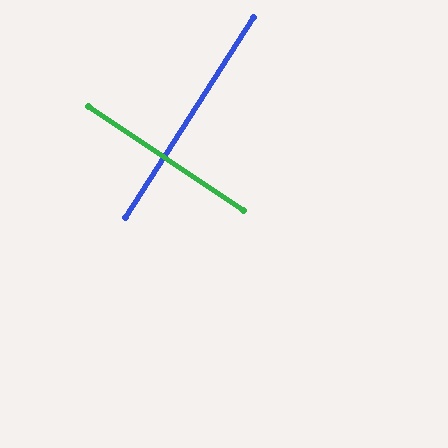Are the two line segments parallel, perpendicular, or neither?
Perpendicular — they meet at approximately 88°.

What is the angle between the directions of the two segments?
Approximately 88 degrees.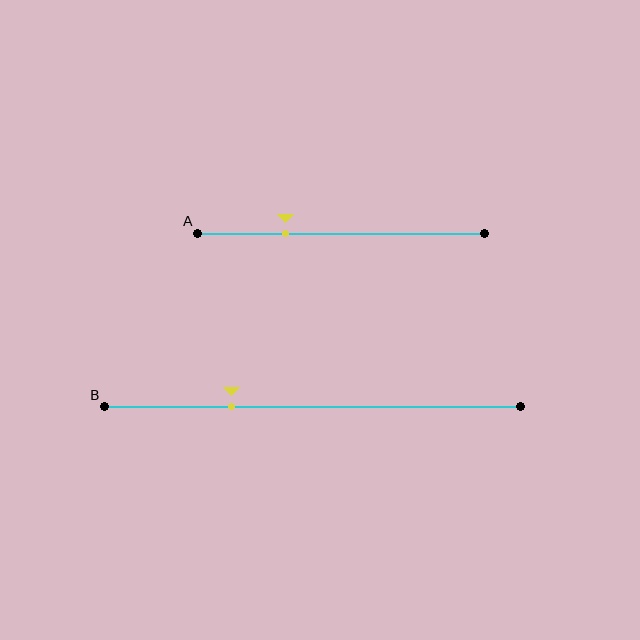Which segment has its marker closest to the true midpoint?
Segment B has its marker closest to the true midpoint.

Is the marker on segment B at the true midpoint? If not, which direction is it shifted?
No, the marker on segment B is shifted to the left by about 19% of the segment length.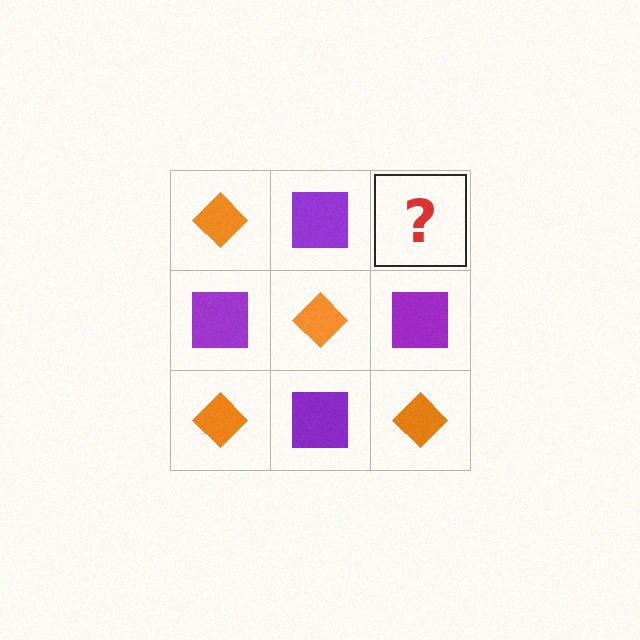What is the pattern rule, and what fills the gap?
The rule is that it alternates orange diamond and purple square in a checkerboard pattern. The gap should be filled with an orange diamond.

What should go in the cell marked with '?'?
The missing cell should contain an orange diamond.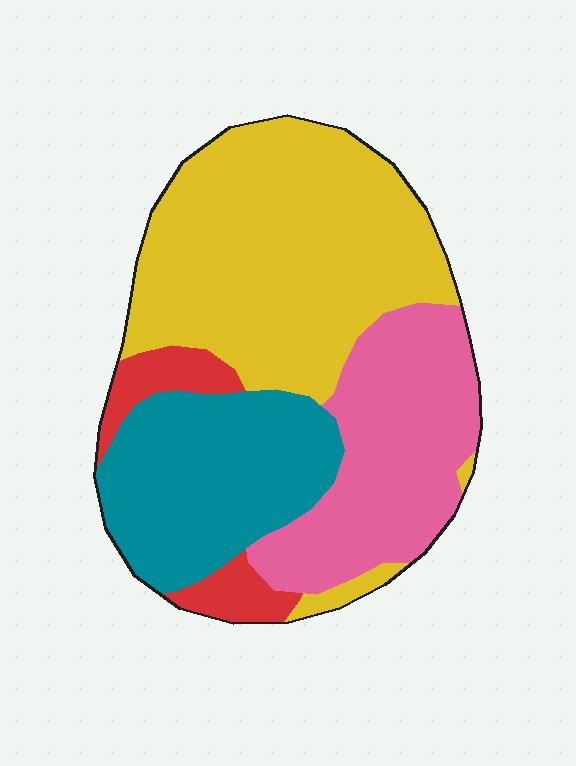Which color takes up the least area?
Red, at roughly 10%.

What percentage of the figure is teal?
Teal takes up about one quarter (1/4) of the figure.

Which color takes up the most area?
Yellow, at roughly 45%.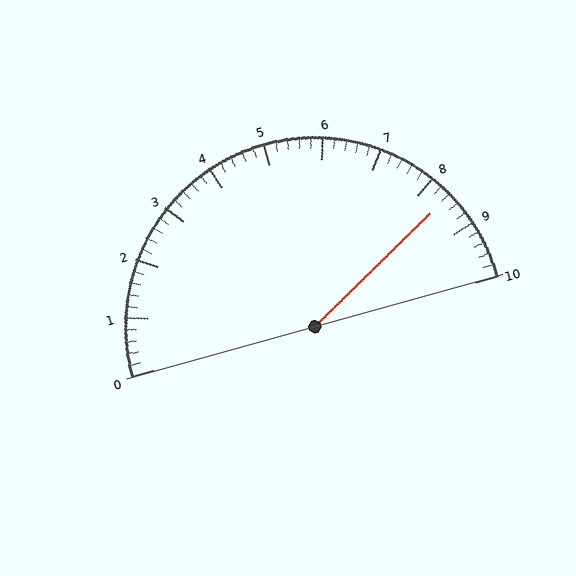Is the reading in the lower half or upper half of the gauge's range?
The reading is in the upper half of the range (0 to 10).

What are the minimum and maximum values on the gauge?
The gauge ranges from 0 to 10.